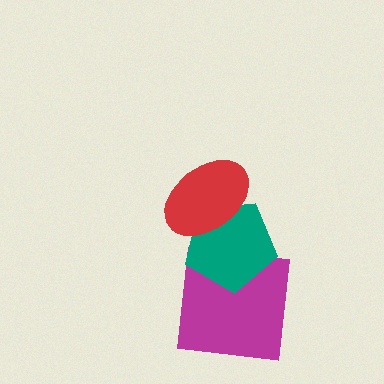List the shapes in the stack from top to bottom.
From top to bottom: the red ellipse, the teal pentagon, the magenta square.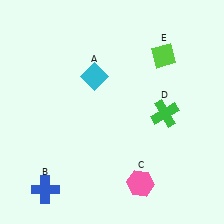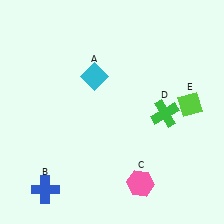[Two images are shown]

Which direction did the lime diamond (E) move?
The lime diamond (E) moved down.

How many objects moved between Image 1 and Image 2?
1 object moved between the two images.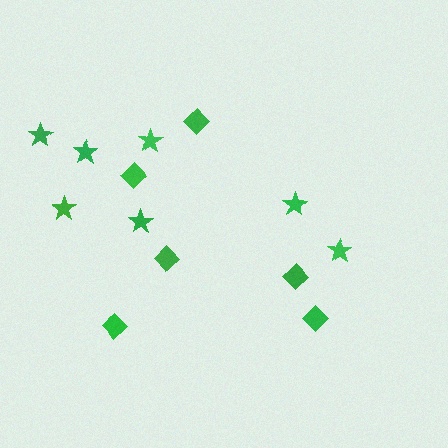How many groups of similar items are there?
There are 2 groups: one group of stars (7) and one group of diamonds (6).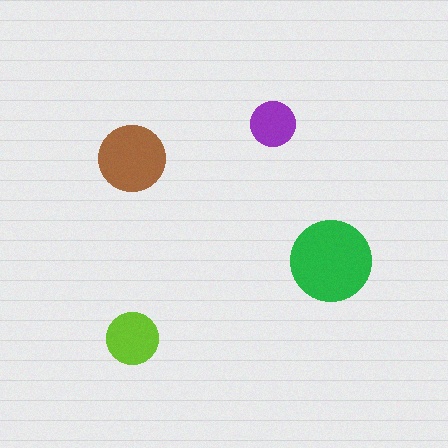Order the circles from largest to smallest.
the green one, the brown one, the lime one, the purple one.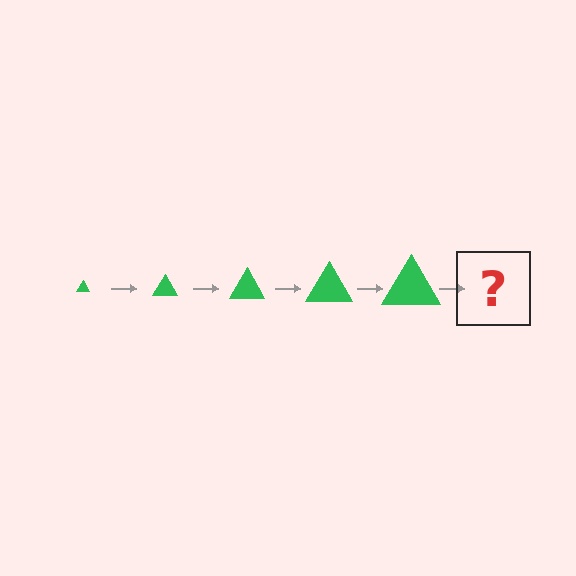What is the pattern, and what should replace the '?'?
The pattern is that the triangle gets progressively larger each step. The '?' should be a green triangle, larger than the previous one.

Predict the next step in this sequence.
The next step is a green triangle, larger than the previous one.